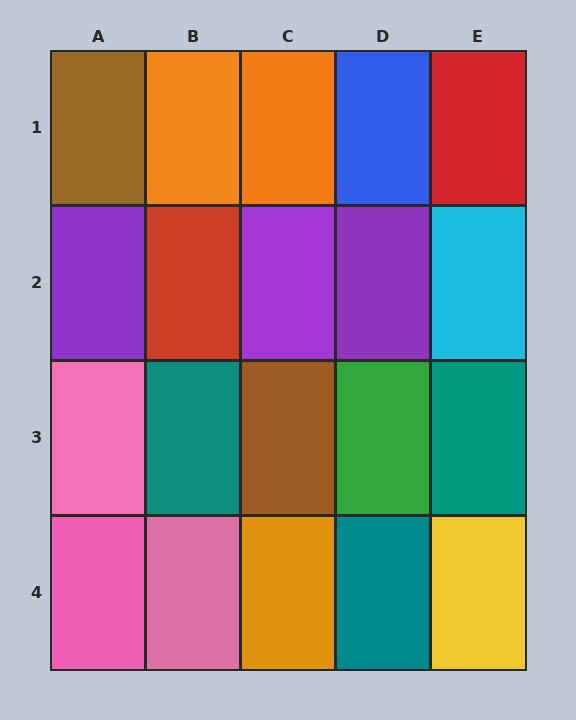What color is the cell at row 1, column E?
Red.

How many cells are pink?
3 cells are pink.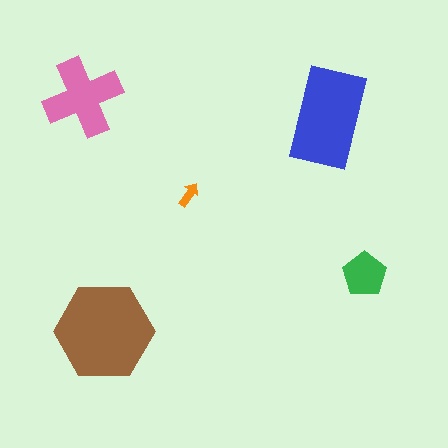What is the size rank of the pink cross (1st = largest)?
3rd.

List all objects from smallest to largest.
The orange arrow, the green pentagon, the pink cross, the blue rectangle, the brown hexagon.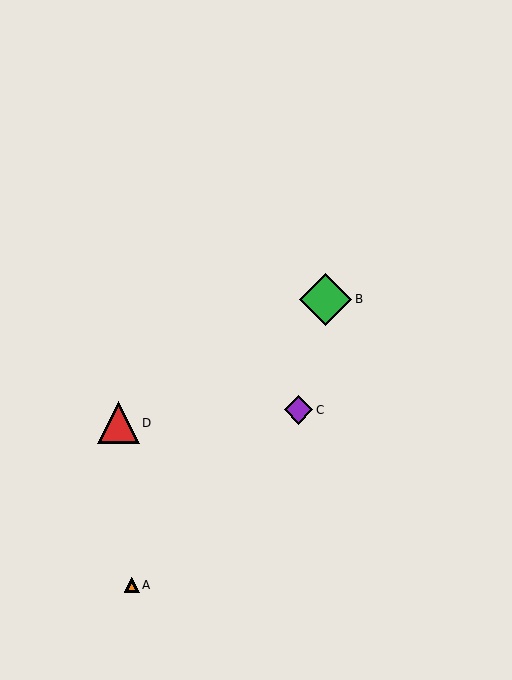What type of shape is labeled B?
Shape B is a green diamond.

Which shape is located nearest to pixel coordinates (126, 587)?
The orange triangle (labeled A) at (132, 585) is nearest to that location.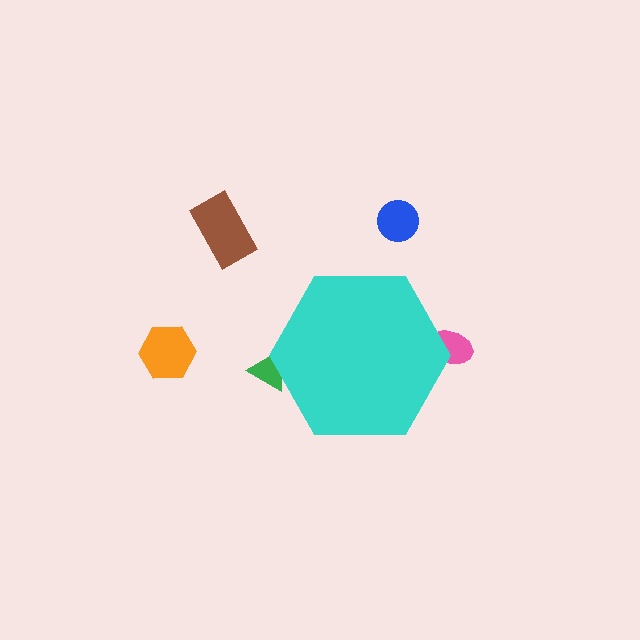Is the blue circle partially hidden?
No, the blue circle is fully visible.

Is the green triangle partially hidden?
Yes, the green triangle is partially hidden behind the cyan hexagon.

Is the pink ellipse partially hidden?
Yes, the pink ellipse is partially hidden behind the cyan hexagon.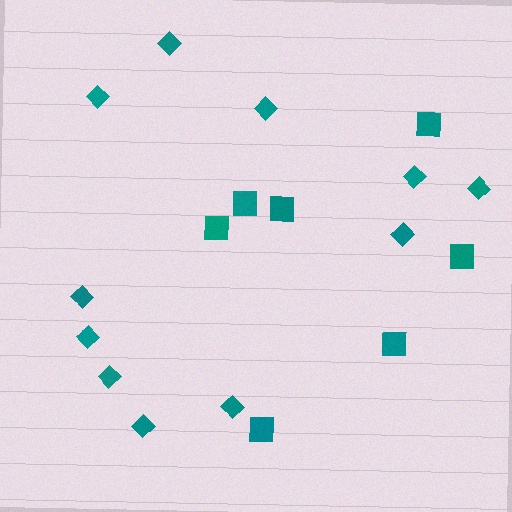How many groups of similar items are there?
There are 2 groups: one group of squares (7) and one group of diamonds (11).